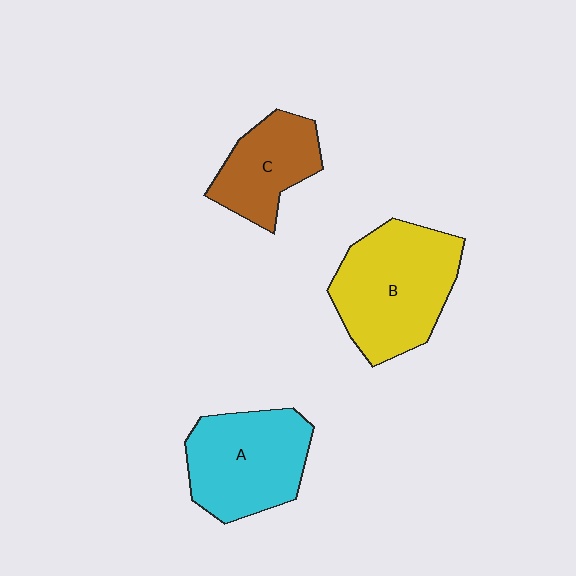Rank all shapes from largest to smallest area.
From largest to smallest: B (yellow), A (cyan), C (brown).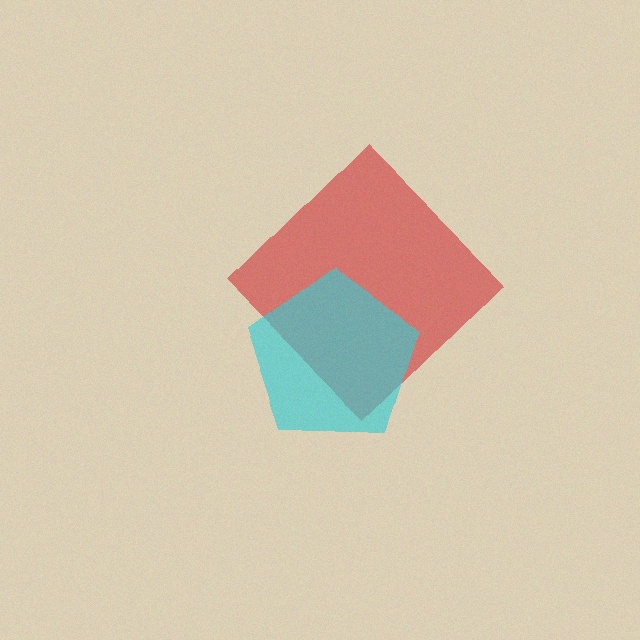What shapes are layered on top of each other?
The layered shapes are: a red diamond, a cyan pentagon.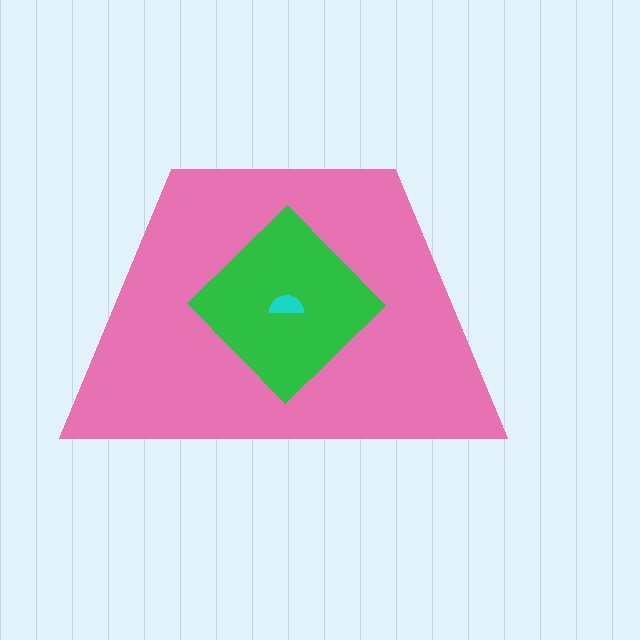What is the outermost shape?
The pink trapezoid.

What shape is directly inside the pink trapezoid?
The green diamond.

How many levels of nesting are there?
3.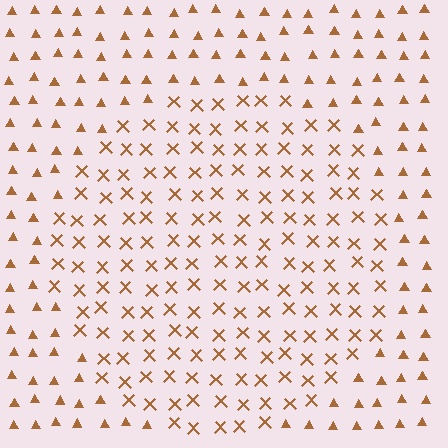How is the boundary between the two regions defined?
The boundary is defined by a change in element shape: X marks inside vs. triangles outside. All elements share the same color and spacing.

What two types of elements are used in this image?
The image uses X marks inside the circle region and triangles outside it.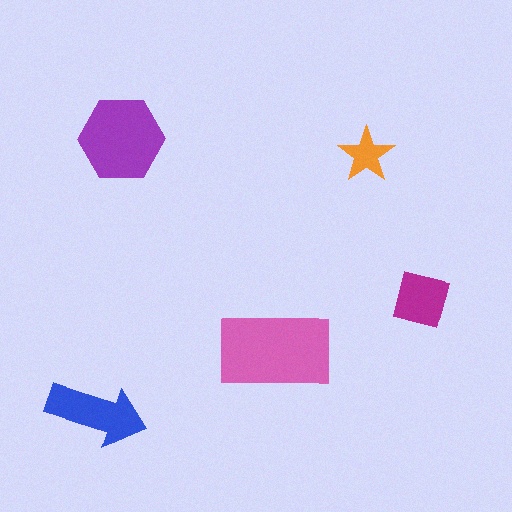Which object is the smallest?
The orange star.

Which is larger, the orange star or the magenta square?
The magenta square.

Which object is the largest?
The pink rectangle.